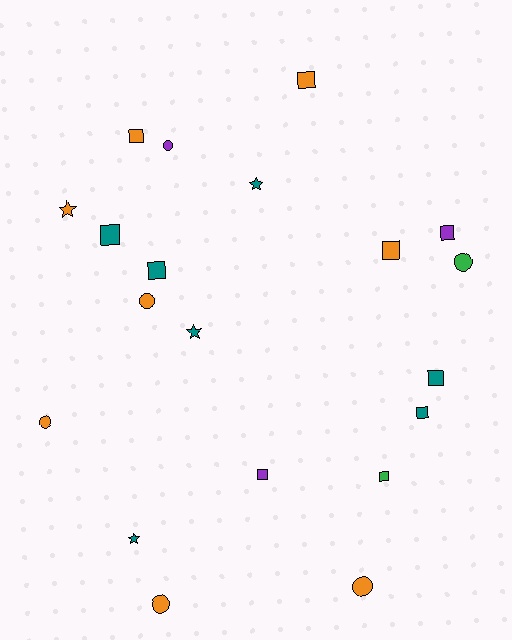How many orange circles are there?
There are 4 orange circles.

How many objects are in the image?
There are 20 objects.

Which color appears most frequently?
Orange, with 8 objects.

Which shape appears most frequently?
Square, with 10 objects.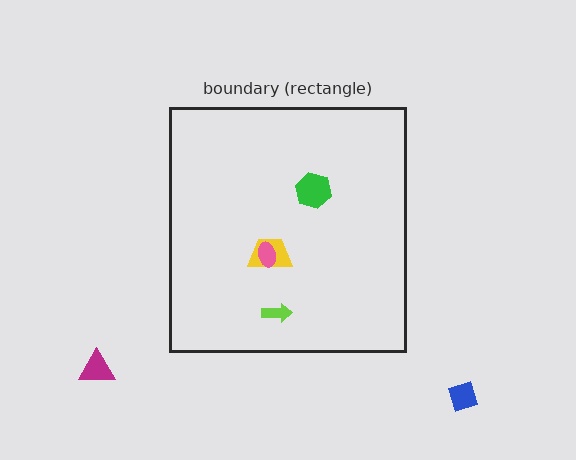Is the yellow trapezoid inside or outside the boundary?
Inside.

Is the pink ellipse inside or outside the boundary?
Inside.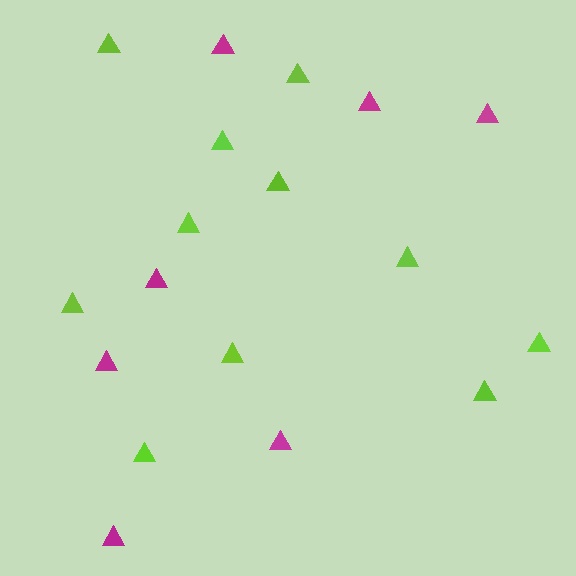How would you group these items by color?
There are 2 groups: one group of magenta triangles (7) and one group of lime triangles (11).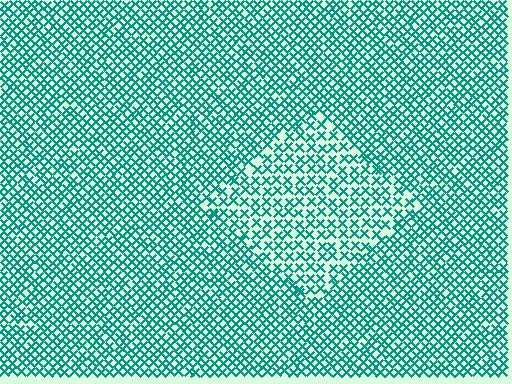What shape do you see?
I see a diamond.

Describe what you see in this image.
The image contains small teal elements arranged at two different densities. A diamond-shaped region is visible where the elements are less densely packed than the surrounding area.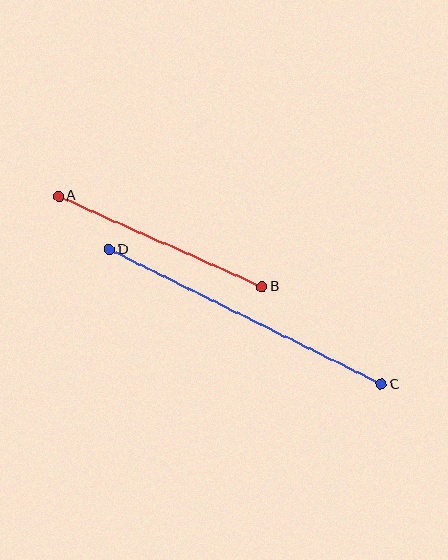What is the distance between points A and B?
The distance is approximately 222 pixels.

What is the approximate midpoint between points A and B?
The midpoint is at approximately (160, 241) pixels.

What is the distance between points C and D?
The distance is approximately 303 pixels.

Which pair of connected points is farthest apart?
Points C and D are farthest apart.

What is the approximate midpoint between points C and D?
The midpoint is at approximately (245, 317) pixels.